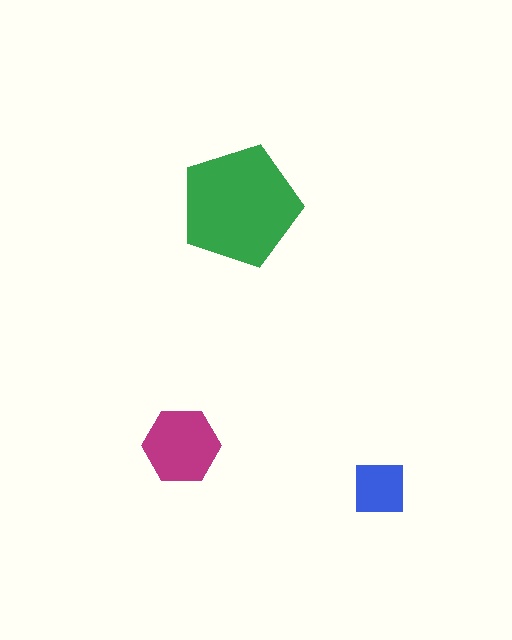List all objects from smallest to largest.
The blue square, the magenta hexagon, the green pentagon.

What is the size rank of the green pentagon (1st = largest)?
1st.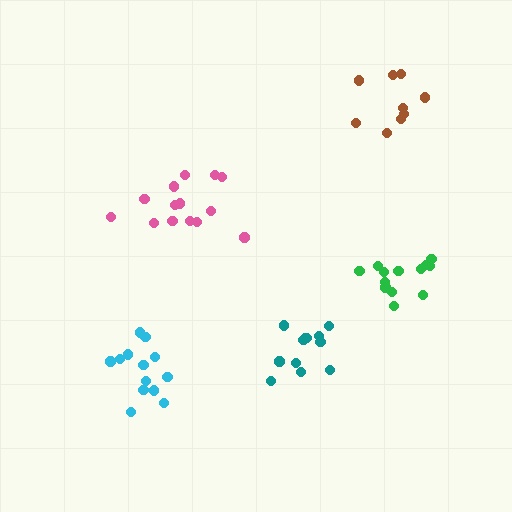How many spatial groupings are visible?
There are 5 spatial groupings.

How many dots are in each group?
Group 1: 13 dots, Group 2: 14 dots, Group 3: 13 dots, Group 4: 12 dots, Group 5: 9 dots (61 total).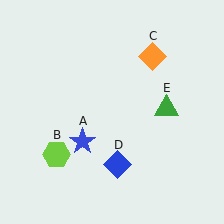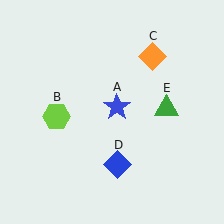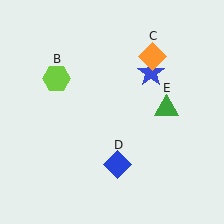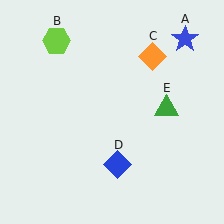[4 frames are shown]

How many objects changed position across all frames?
2 objects changed position: blue star (object A), lime hexagon (object B).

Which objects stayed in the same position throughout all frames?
Orange diamond (object C) and blue diamond (object D) and green triangle (object E) remained stationary.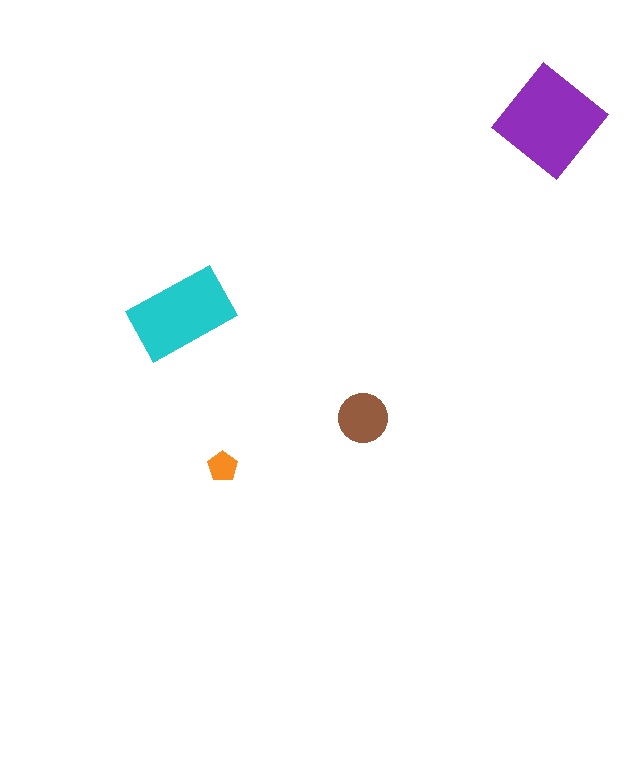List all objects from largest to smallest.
The purple diamond, the cyan rectangle, the brown circle, the orange pentagon.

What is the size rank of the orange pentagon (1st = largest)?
4th.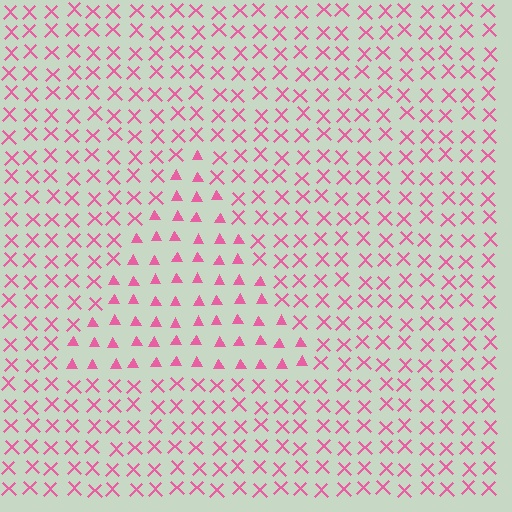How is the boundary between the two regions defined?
The boundary is defined by a change in element shape: triangles inside vs. X marks outside. All elements share the same color and spacing.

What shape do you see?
I see a triangle.